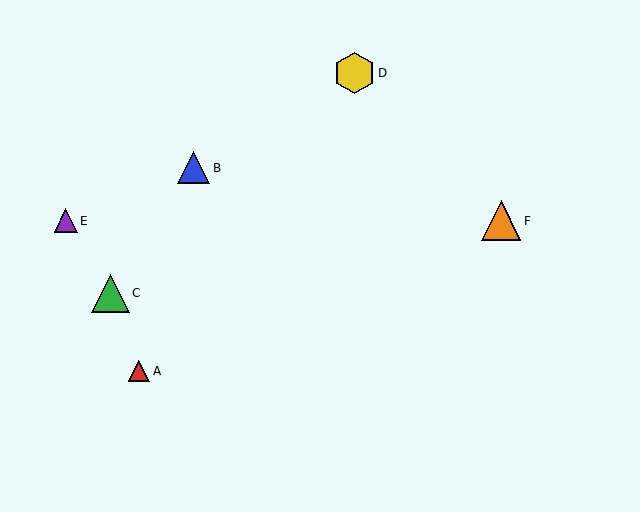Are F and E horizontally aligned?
Yes, both are at y≈221.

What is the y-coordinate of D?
Object D is at y≈73.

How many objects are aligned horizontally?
2 objects (E, F) are aligned horizontally.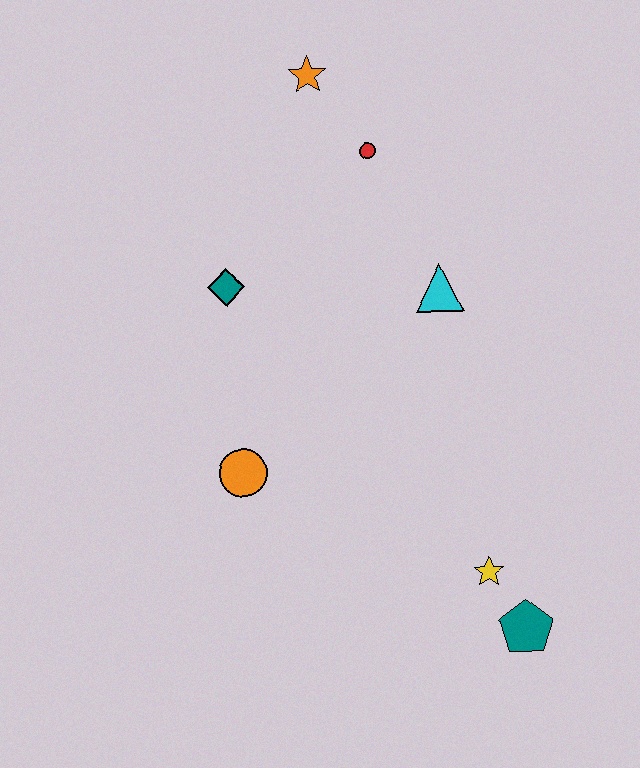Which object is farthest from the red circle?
The teal pentagon is farthest from the red circle.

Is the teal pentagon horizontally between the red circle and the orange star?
No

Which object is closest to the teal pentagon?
The yellow star is closest to the teal pentagon.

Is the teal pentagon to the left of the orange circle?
No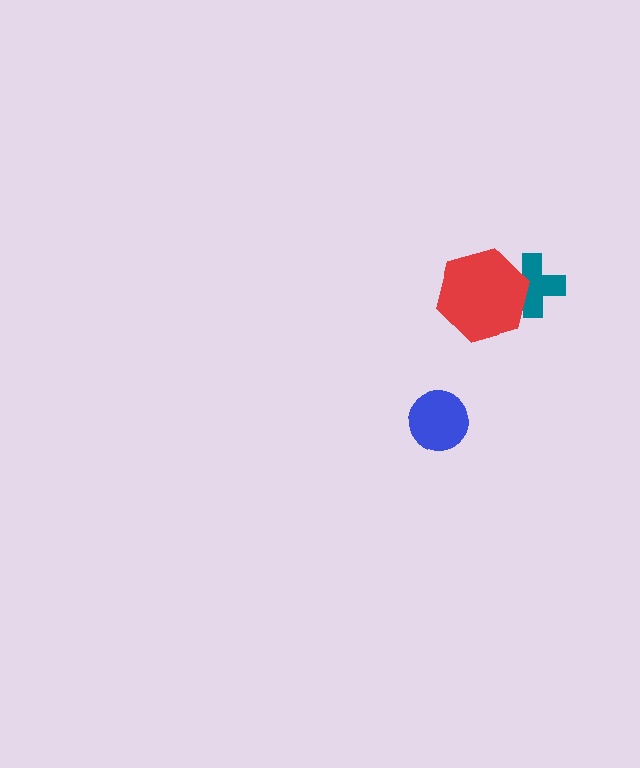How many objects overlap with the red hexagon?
1 object overlaps with the red hexagon.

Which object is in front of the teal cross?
The red hexagon is in front of the teal cross.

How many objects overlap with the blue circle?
0 objects overlap with the blue circle.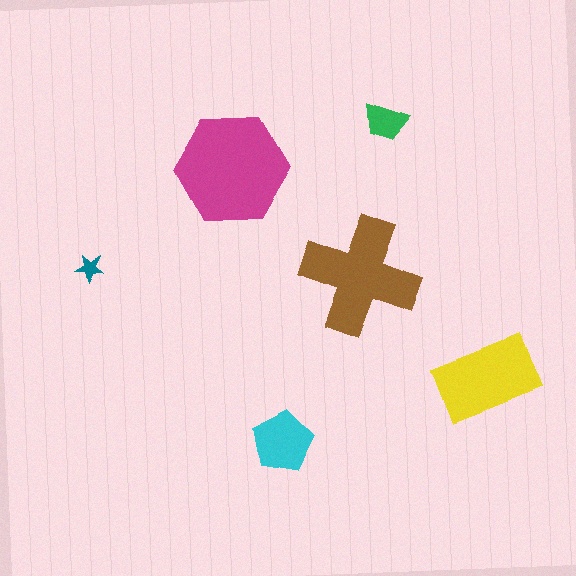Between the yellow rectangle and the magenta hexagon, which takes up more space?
The magenta hexagon.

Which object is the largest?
The magenta hexagon.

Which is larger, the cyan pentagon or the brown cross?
The brown cross.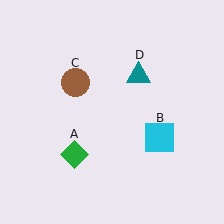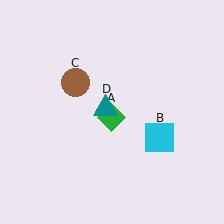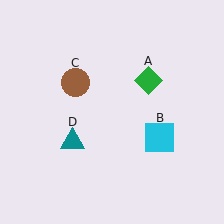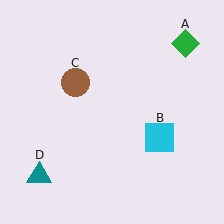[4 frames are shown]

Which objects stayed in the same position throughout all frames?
Cyan square (object B) and brown circle (object C) remained stationary.